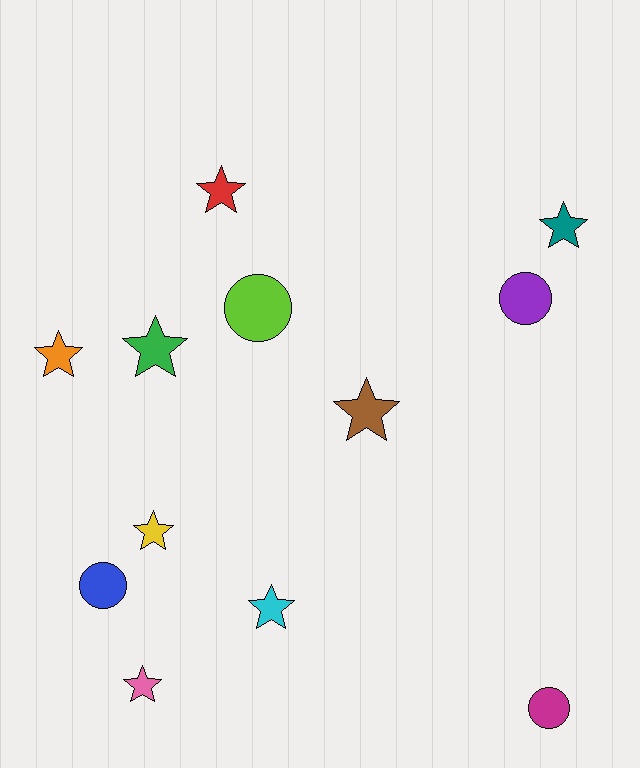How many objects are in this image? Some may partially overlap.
There are 12 objects.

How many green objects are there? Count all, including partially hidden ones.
There is 1 green object.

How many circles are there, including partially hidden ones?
There are 4 circles.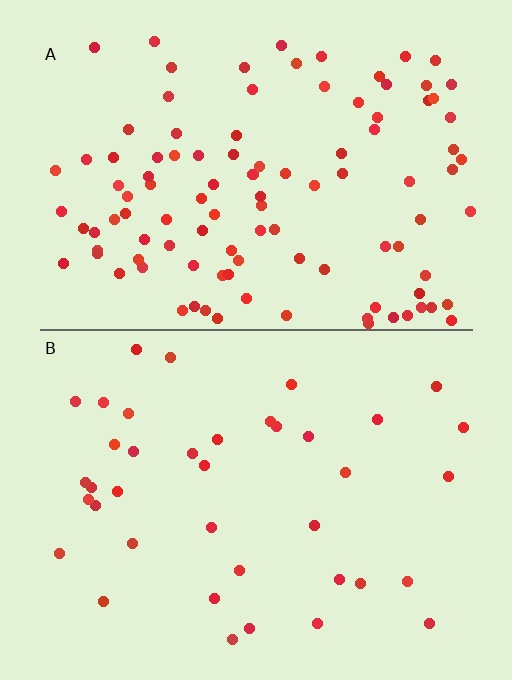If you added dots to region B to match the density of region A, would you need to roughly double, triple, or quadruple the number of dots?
Approximately triple.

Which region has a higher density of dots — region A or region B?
A (the top).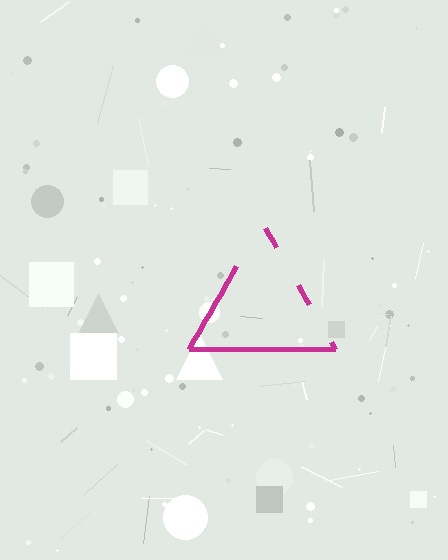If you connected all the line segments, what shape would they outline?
They would outline a triangle.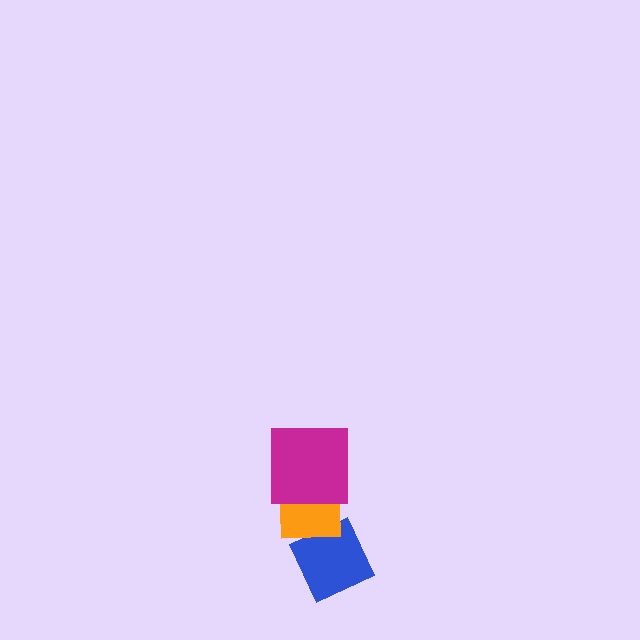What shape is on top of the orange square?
The magenta square is on top of the orange square.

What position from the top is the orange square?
The orange square is 2nd from the top.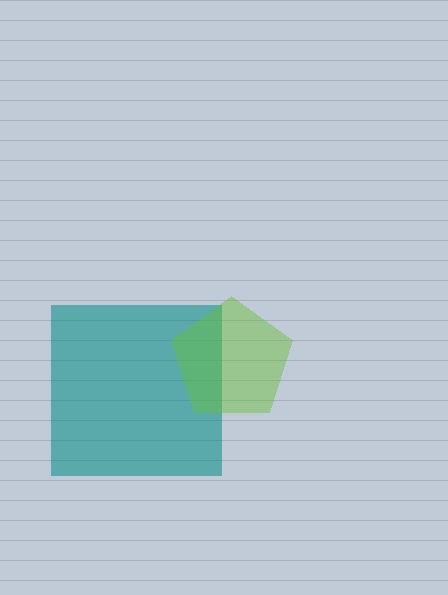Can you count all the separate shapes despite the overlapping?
Yes, there are 2 separate shapes.